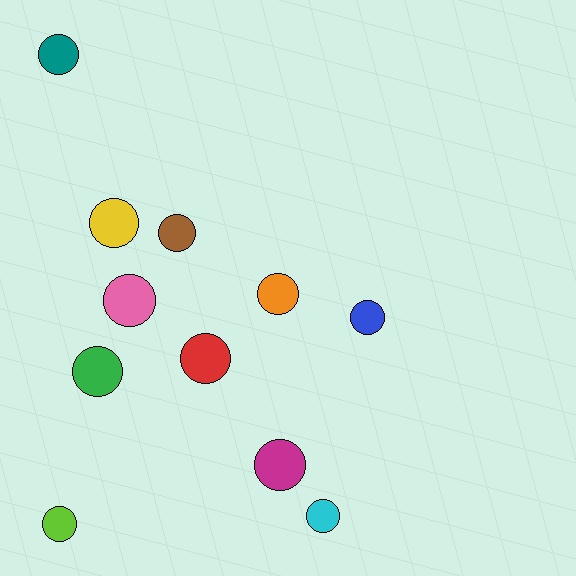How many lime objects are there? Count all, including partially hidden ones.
There is 1 lime object.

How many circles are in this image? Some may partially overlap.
There are 11 circles.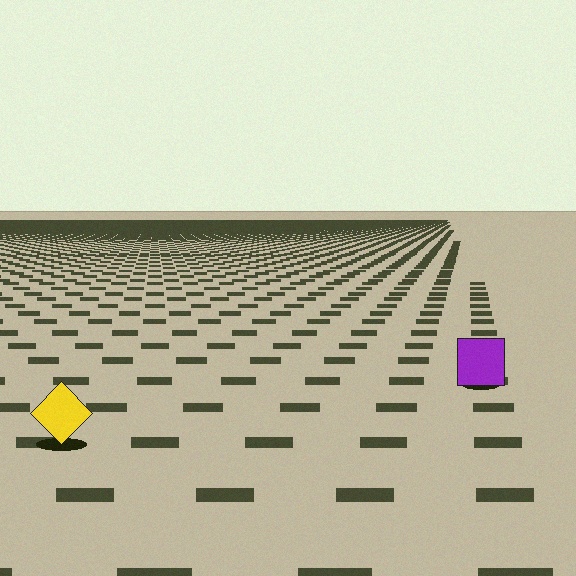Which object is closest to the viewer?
The yellow diamond is closest. The texture marks near it are larger and more spread out.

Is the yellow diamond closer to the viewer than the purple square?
Yes. The yellow diamond is closer — you can tell from the texture gradient: the ground texture is coarser near it.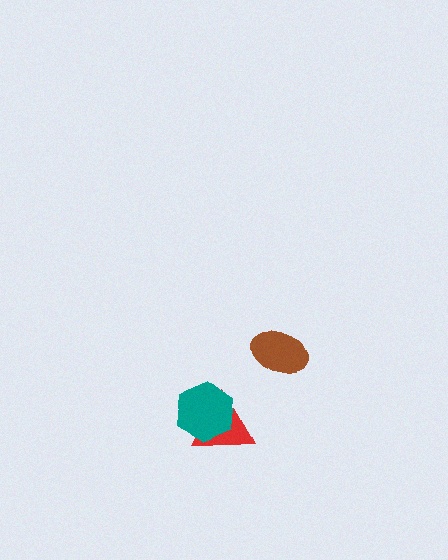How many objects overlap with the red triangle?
1 object overlaps with the red triangle.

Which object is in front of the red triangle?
The teal hexagon is in front of the red triangle.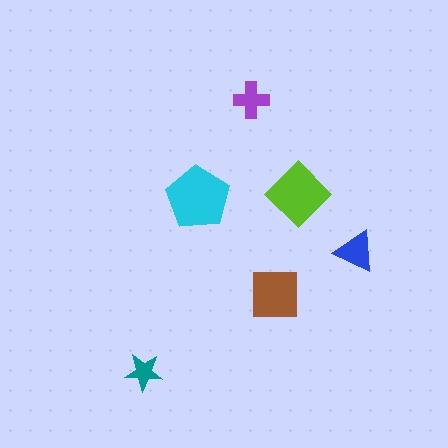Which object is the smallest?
The teal star.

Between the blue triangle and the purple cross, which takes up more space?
The blue triangle.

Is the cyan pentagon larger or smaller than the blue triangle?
Larger.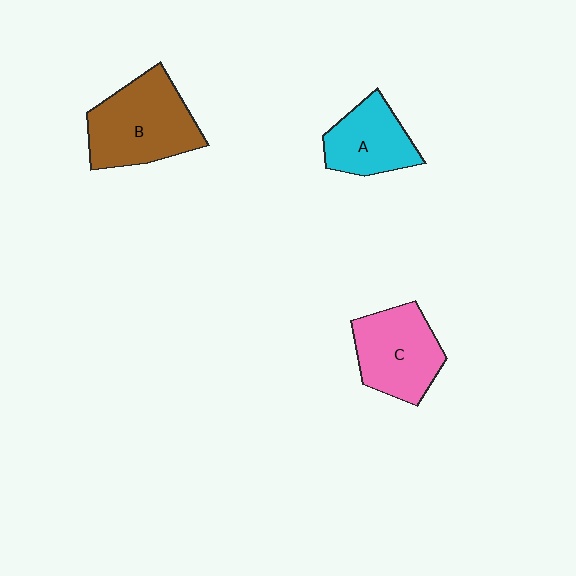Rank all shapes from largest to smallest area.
From largest to smallest: B (brown), C (pink), A (cyan).